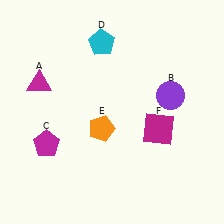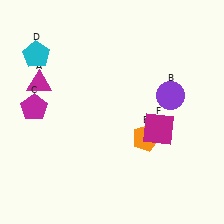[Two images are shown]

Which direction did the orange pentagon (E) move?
The orange pentagon (E) moved right.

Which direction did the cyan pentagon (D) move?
The cyan pentagon (D) moved left.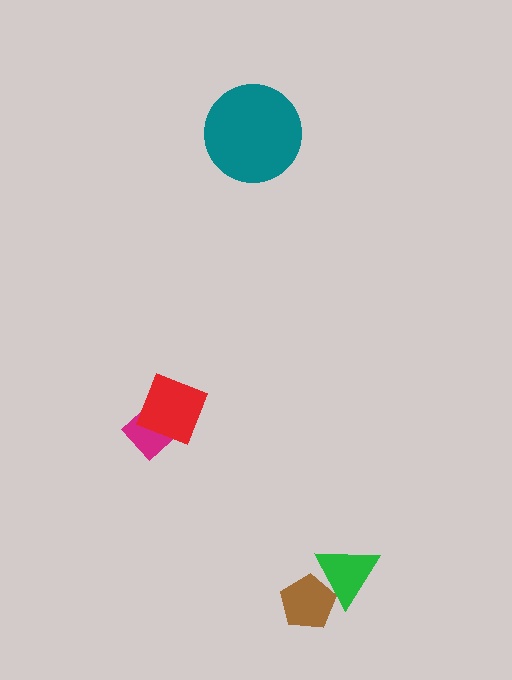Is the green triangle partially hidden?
No, no other shape covers it.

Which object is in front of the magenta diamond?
The red square is in front of the magenta diamond.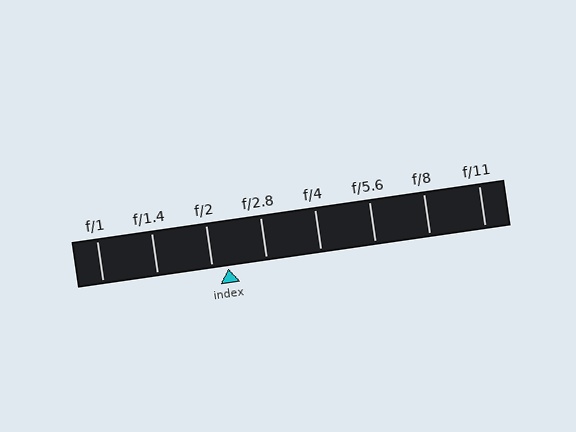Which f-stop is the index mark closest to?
The index mark is closest to f/2.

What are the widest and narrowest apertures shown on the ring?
The widest aperture shown is f/1 and the narrowest is f/11.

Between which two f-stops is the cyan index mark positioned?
The index mark is between f/2 and f/2.8.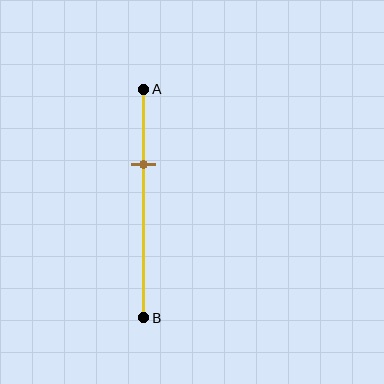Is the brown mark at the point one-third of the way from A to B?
Yes, the mark is approximately at the one-third point.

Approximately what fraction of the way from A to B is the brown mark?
The brown mark is approximately 35% of the way from A to B.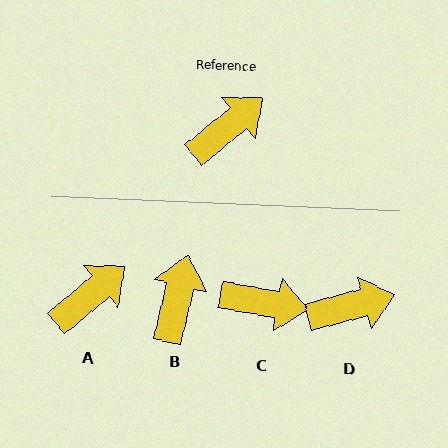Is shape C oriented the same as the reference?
No, it is off by about 49 degrees.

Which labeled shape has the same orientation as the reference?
A.